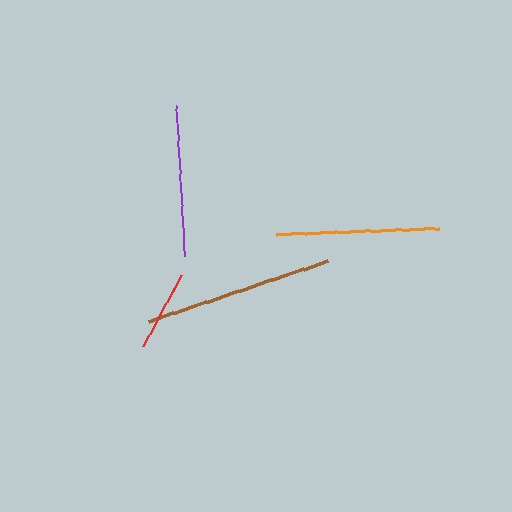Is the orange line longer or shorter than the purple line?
The orange line is longer than the purple line.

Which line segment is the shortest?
The red line is the shortest at approximately 80 pixels.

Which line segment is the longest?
The brown line is the longest at approximately 189 pixels.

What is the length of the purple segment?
The purple segment is approximately 150 pixels long.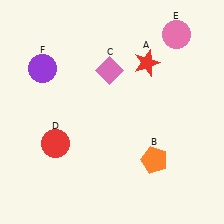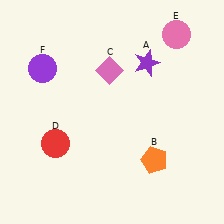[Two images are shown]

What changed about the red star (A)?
In Image 1, A is red. In Image 2, it changed to purple.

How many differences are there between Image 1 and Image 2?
There is 1 difference between the two images.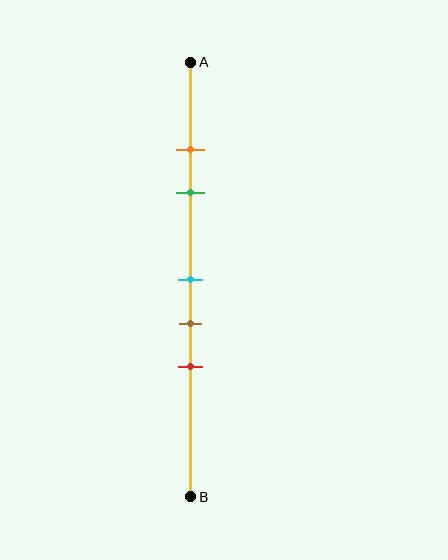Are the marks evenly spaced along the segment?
No, the marks are not evenly spaced.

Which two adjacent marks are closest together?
The orange and green marks are the closest adjacent pair.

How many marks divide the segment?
There are 5 marks dividing the segment.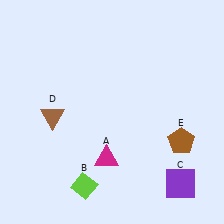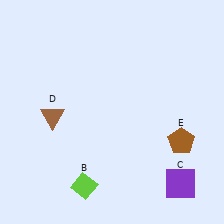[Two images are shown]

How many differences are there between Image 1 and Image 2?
There is 1 difference between the two images.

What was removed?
The magenta triangle (A) was removed in Image 2.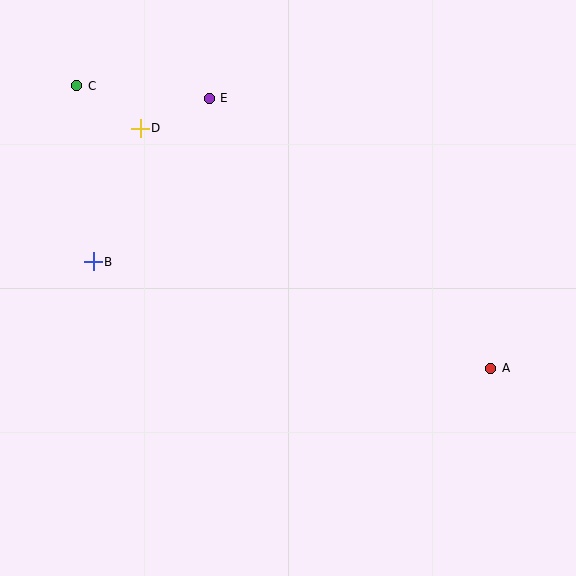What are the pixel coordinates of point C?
Point C is at (77, 86).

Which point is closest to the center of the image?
Point B at (93, 262) is closest to the center.